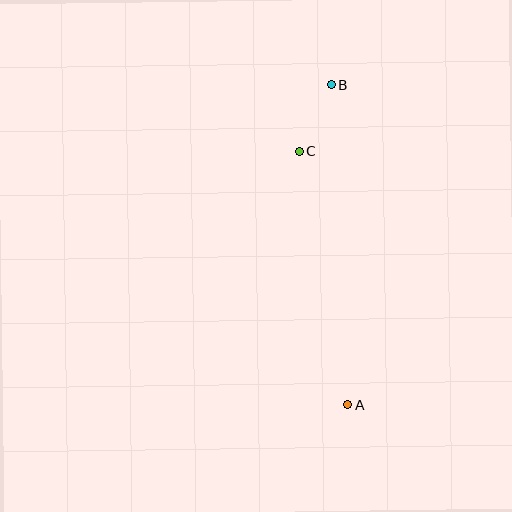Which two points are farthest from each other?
Points A and B are farthest from each other.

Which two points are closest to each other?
Points B and C are closest to each other.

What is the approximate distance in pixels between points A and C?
The distance between A and C is approximately 258 pixels.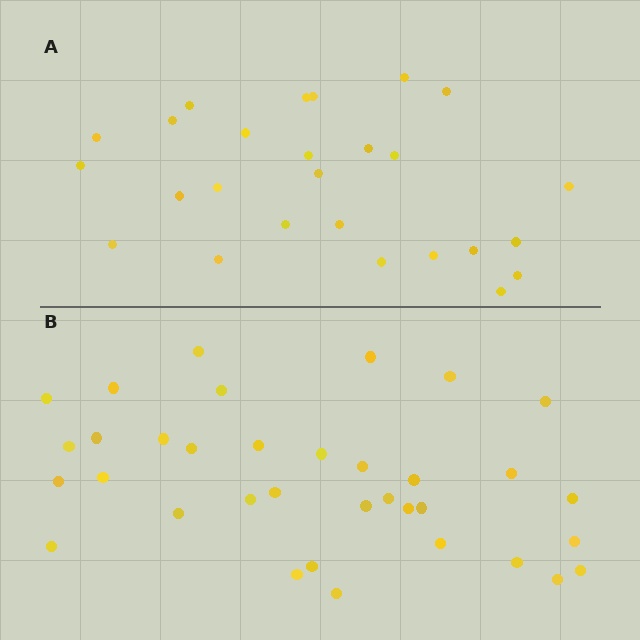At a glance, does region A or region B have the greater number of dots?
Region B (the bottom region) has more dots.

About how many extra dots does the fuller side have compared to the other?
Region B has roughly 8 or so more dots than region A.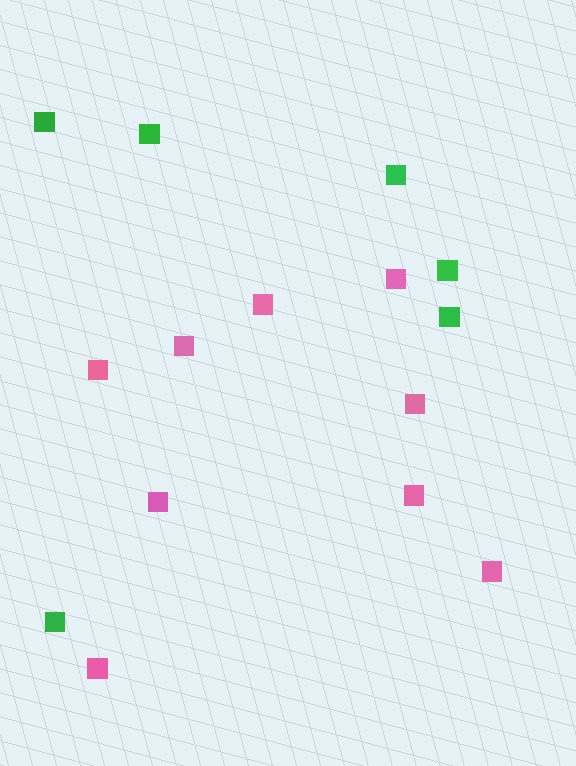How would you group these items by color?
There are 2 groups: one group of pink squares (9) and one group of green squares (6).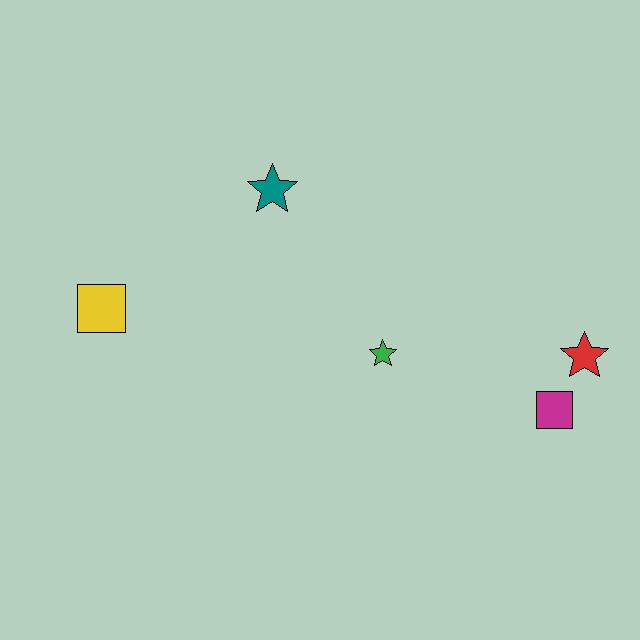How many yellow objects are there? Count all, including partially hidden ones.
There is 1 yellow object.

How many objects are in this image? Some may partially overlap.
There are 5 objects.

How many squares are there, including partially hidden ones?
There are 2 squares.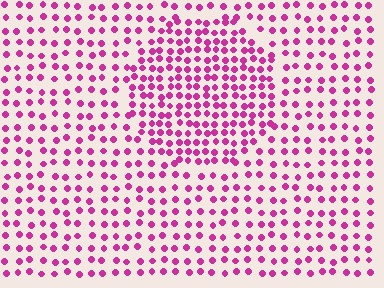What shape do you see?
I see a circle.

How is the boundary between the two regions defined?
The boundary is defined by a change in element density (approximately 1.7x ratio). All elements are the same color, size, and shape.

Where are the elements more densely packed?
The elements are more densely packed inside the circle boundary.